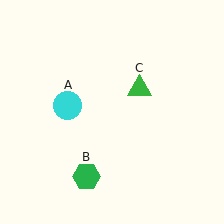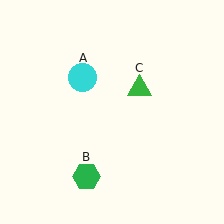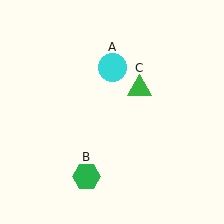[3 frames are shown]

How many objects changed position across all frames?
1 object changed position: cyan circle (object A).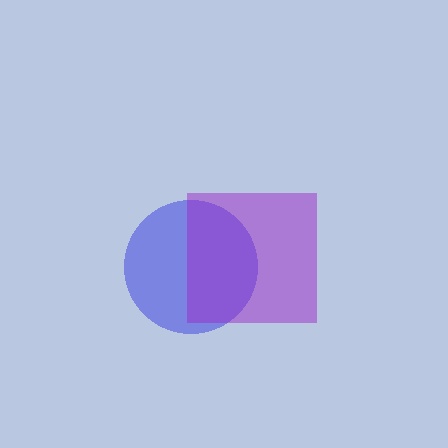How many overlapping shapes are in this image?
There are 2 overlapping shapes in the image.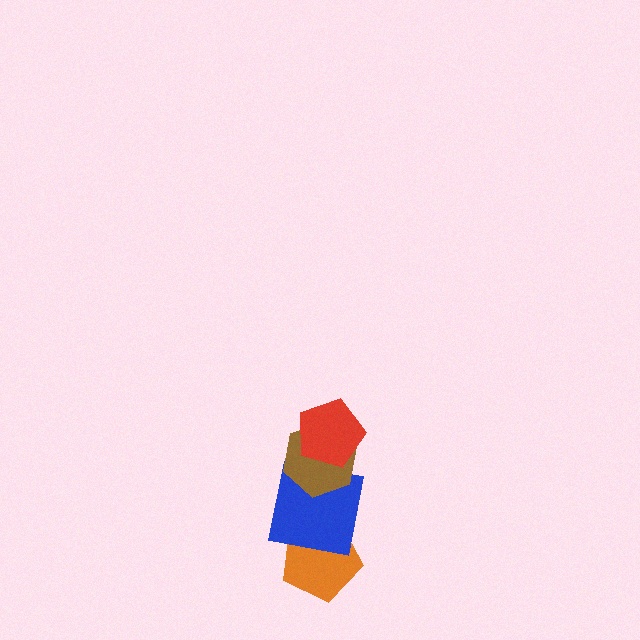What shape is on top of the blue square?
The brown hexagon is on top of the blue square.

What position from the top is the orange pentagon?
The orange pentagon is 4th from the top.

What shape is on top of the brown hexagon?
The red pentagon is on top of the brown hexagon.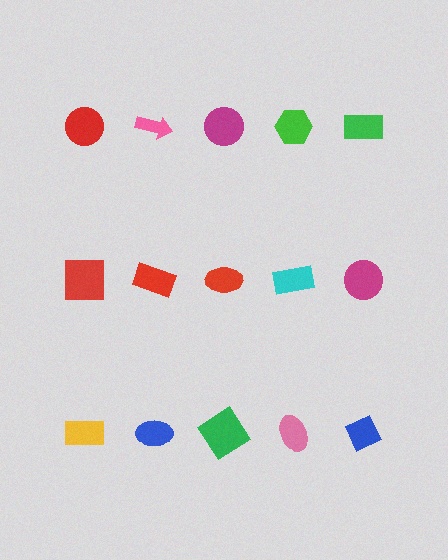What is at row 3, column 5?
A blue diamond.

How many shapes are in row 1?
5 shapes.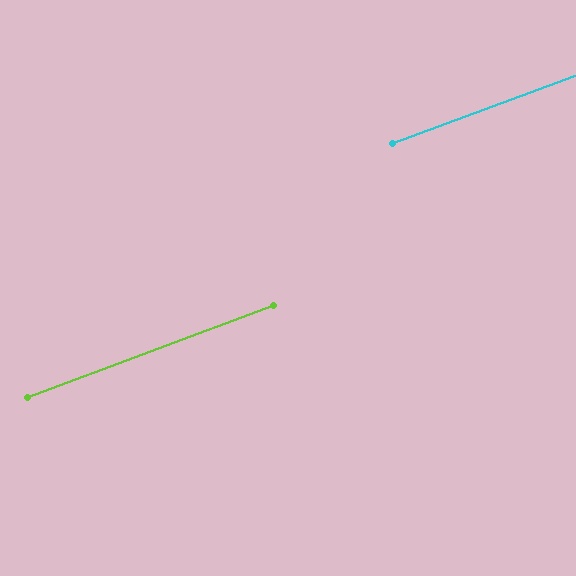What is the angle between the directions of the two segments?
Approximately 0 degrees.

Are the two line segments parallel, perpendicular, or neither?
Parallel — their directions differ by only 0.2°.